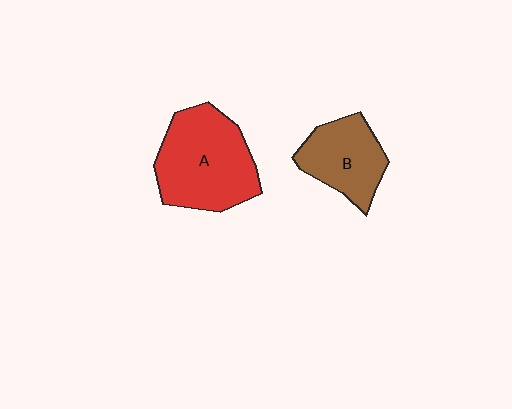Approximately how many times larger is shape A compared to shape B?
Approximately 1.5 times.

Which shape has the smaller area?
Shape B (brown).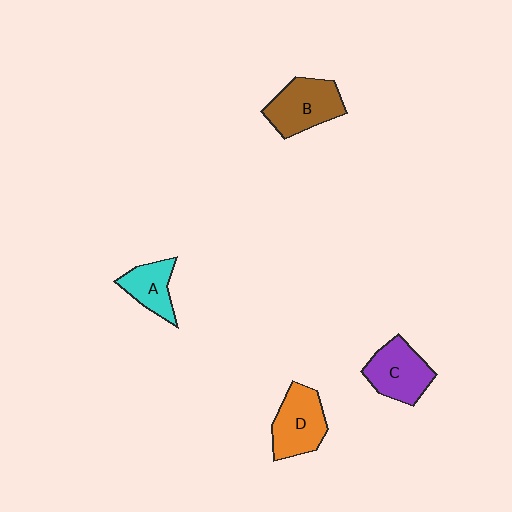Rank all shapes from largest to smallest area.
From largest to smallest: B (brown), D (orange), C (purple), A (cyan).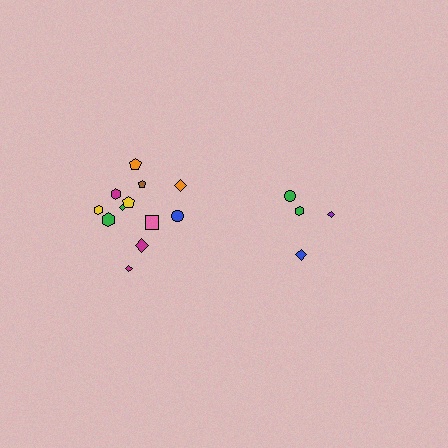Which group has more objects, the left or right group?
The left group.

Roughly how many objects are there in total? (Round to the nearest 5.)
Roughly 15 objects in total.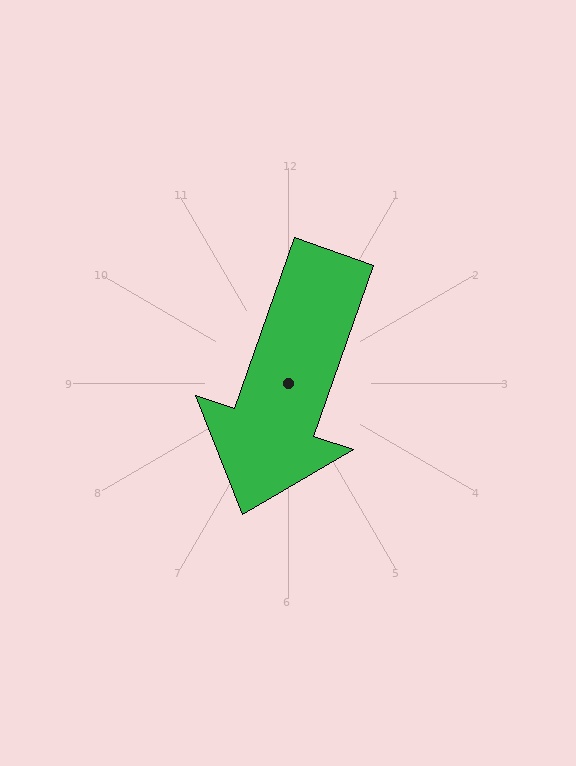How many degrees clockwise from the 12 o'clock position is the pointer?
Approximately 199 degrees.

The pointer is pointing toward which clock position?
Roughly 7 o'clock.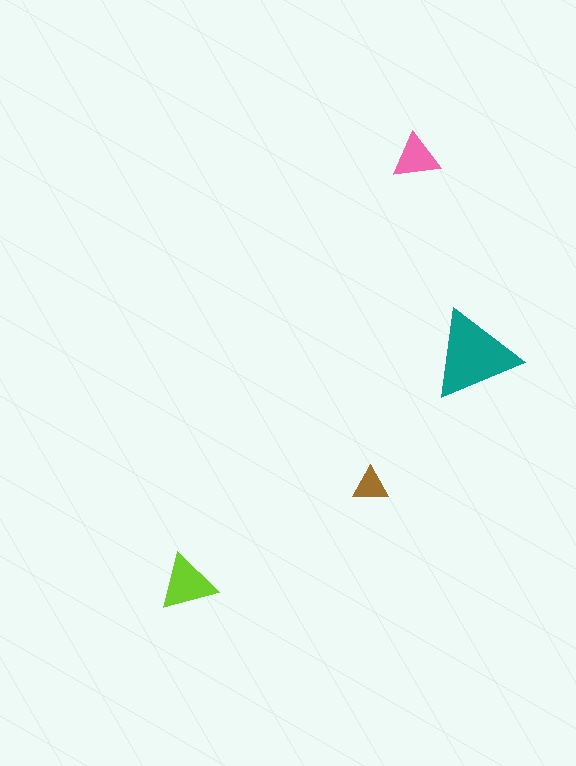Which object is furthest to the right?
The teal triangle is rightmost.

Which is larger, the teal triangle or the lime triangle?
The teal one.